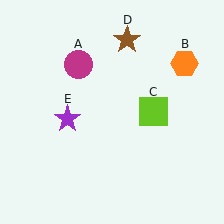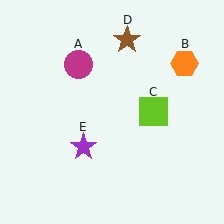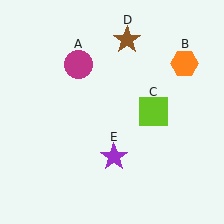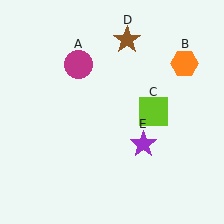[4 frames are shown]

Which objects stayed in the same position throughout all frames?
Magenta circle (object A) and orange hexagon (object B) and lime square (object C) and brown star (object D) remained stationary.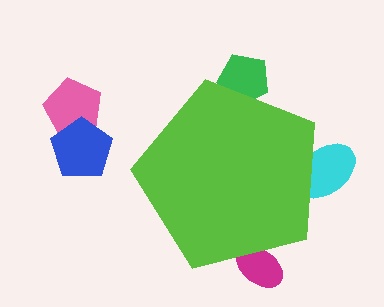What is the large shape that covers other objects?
A lime pentagon.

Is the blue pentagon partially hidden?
No, the blue pentagon is fully visible.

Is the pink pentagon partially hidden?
No, the pink pentagon is fully visible.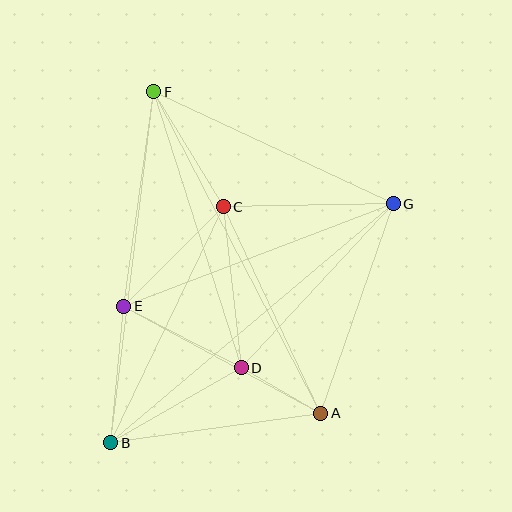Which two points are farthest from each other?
Points B and G are farthest from each other.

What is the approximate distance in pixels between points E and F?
The distance between E and F is approximately 216 pixels.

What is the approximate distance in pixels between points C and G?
The distance between C and G is approximately 170 pixels.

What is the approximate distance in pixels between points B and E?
The distance between B and E is approximately 137 pixels.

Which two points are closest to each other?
Points A and D are closest to each other.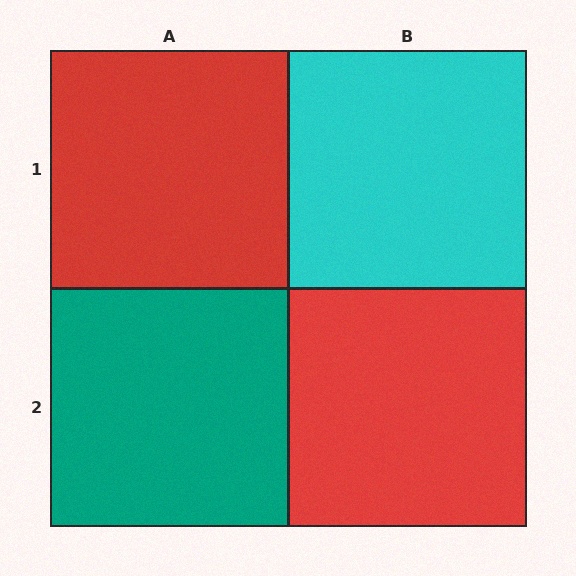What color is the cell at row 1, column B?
Cyan.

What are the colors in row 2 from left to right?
Teal, red.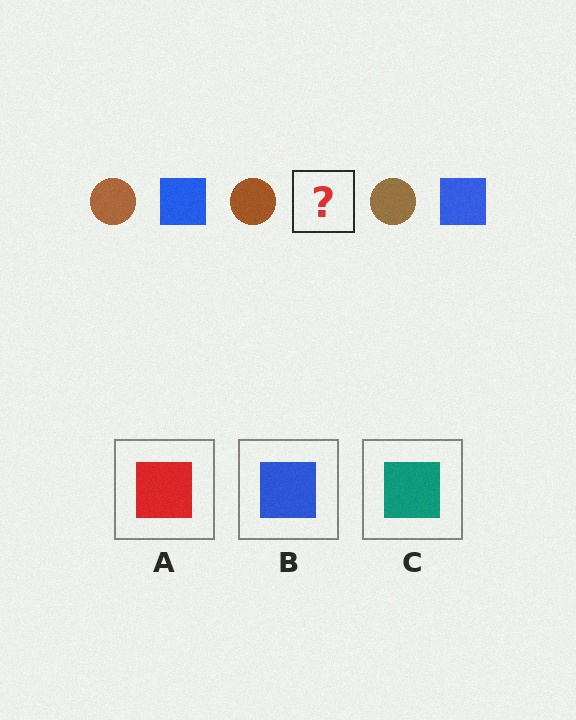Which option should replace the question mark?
Option B.